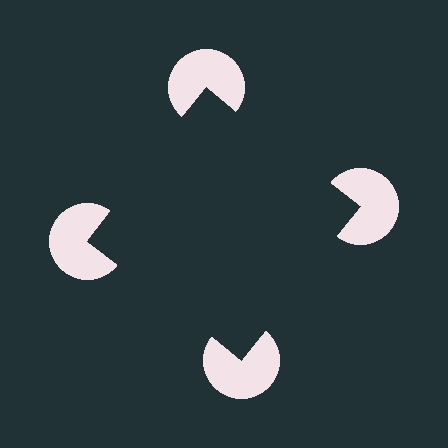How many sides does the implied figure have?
4 sides.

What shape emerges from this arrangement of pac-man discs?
An illusory square — its edges are inferred from the aligned wedge cuts in the pac-man discs, not physically drawn.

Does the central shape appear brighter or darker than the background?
It typically appears slightly darker than the background, even though no actual brightness change is drawn.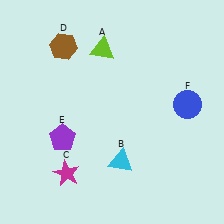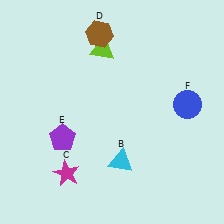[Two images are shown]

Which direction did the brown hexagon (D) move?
The brown hexagon (D) moved right.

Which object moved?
The brown hexagon (D) moved right.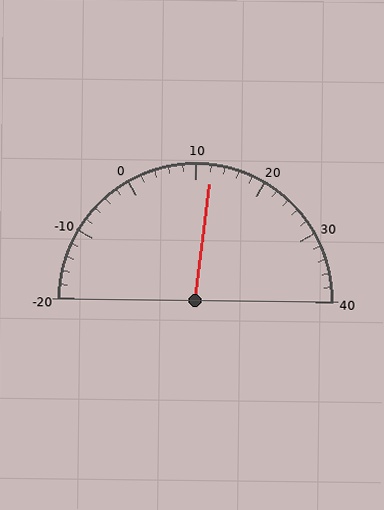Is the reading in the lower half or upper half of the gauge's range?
The reading is in the upper half of the range (-20 to 40).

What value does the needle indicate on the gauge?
The needle indicates approximately 12.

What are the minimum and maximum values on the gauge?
The gauge ranges from -20 to 40.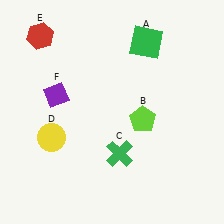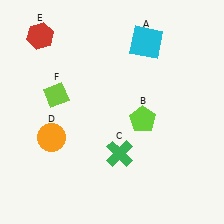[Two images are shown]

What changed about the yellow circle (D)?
In Image 1, D is yellow. In Image 2, it changed to orange.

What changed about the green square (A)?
In Image 1, A is green. In Image 2, it changed to cyan.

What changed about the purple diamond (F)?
In Image 1, F is purple. In Image 2, it changed to lime.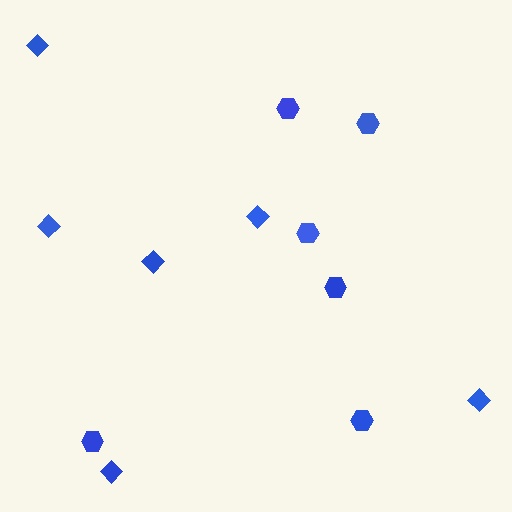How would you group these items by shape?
There are 2 groups: one group of diamonds (6) and one group of hexagons (6).